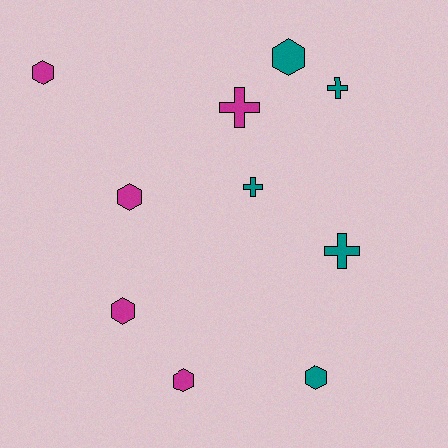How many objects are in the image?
There are 10 objects.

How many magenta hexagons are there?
There are 4 magenta hexagons.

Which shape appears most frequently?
Hexagon, with 6 objects.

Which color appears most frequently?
Teal, with 5 objects.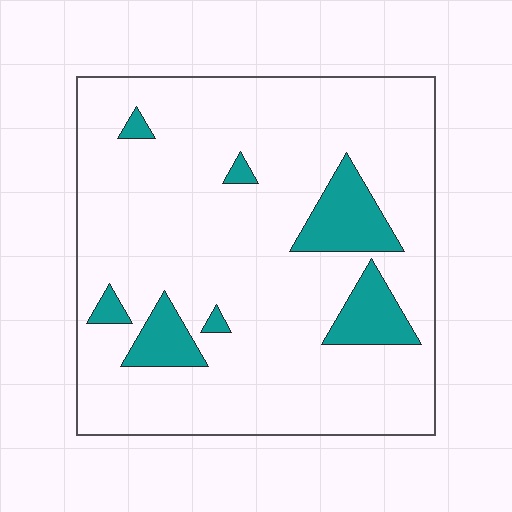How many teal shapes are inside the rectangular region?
7.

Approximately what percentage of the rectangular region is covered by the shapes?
Approximately 15%.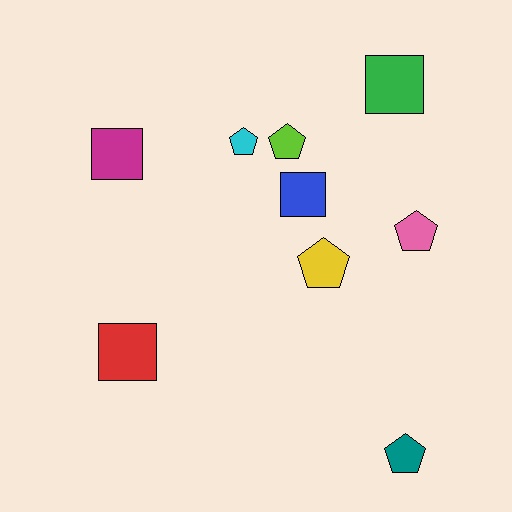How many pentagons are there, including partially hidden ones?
There are 5 pentagons.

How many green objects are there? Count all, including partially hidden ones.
There is 1 green object.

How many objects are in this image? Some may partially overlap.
There are 9 objects.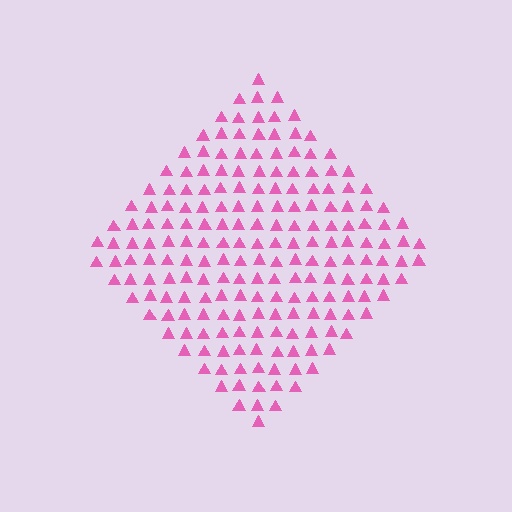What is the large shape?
The large shape is a diamond.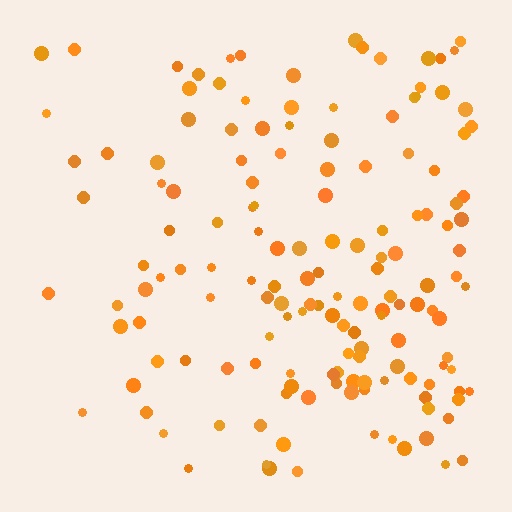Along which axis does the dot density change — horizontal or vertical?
Horizontal.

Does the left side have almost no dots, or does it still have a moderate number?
Still a moderate number, just noticeably fewer than the right.